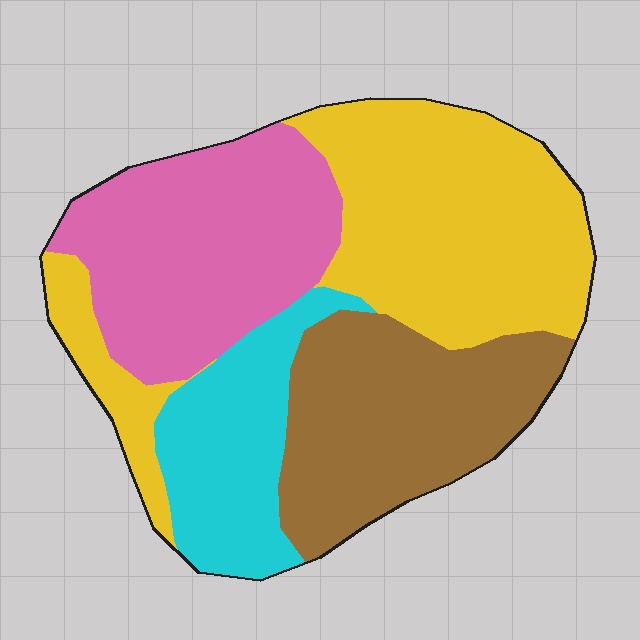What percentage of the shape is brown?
Brown takes up about one quarter (1/4) of the shape.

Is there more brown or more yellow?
Yellow.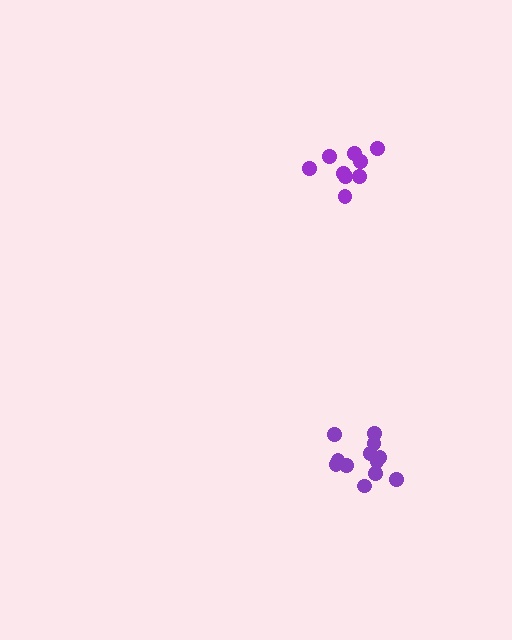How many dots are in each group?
Group 1: 9 dots, Group 2: 12 dots (21 total).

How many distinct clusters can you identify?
There are 2 distinct clusters.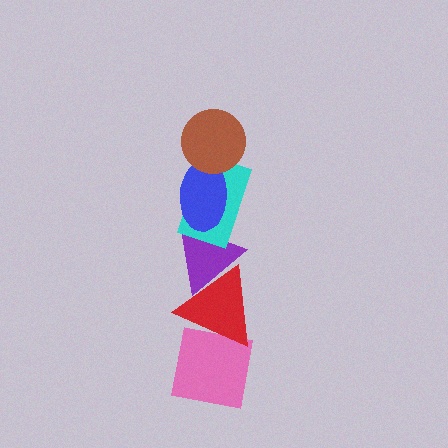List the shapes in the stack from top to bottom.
From top to bottom: the brown circle, the blue ellipse, the cyan rectangle, the purple triangle, the red triangle, the pink square.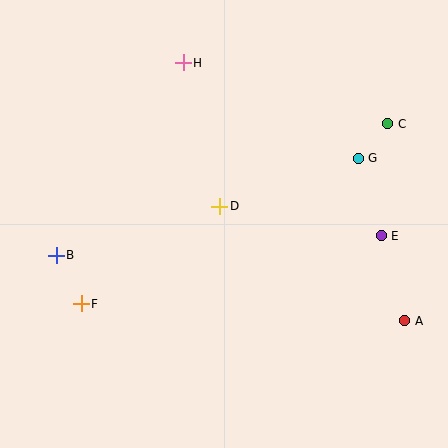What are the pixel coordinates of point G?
Point G is at (358, 158).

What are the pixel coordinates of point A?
Point A is at (405, 321).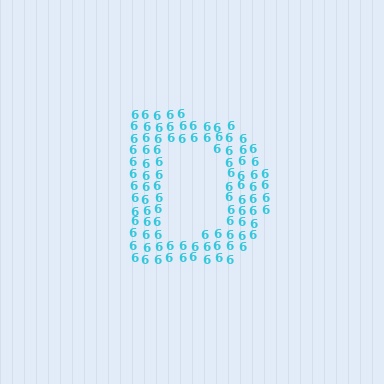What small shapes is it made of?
It is made of small digit 6's.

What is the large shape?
The large shape is the letter D.